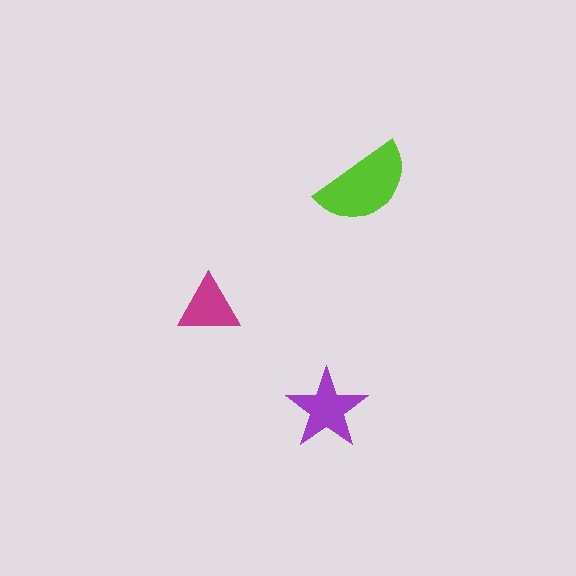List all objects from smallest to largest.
The magenta triangle, the purple star, the lime semicircle.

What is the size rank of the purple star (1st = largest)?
2nd.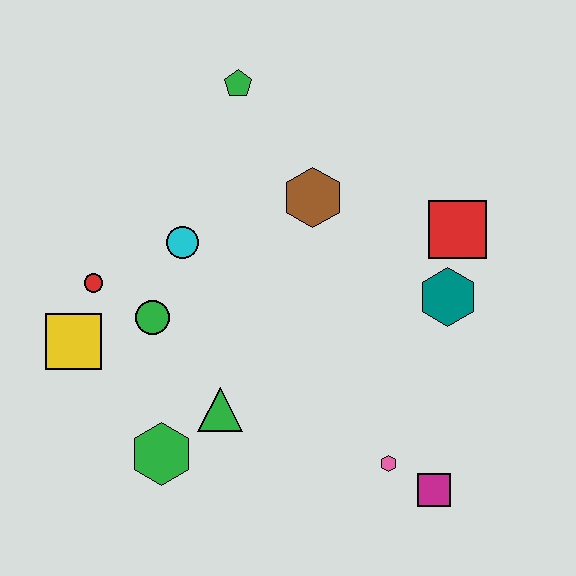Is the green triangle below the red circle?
Yes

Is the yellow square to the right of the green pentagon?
No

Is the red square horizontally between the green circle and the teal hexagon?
No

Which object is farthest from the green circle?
The magenta square is farthest from the green circle.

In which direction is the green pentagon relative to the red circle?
The green pentagon is above the red circle.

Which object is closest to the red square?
The teal hexagon is closest to the red square.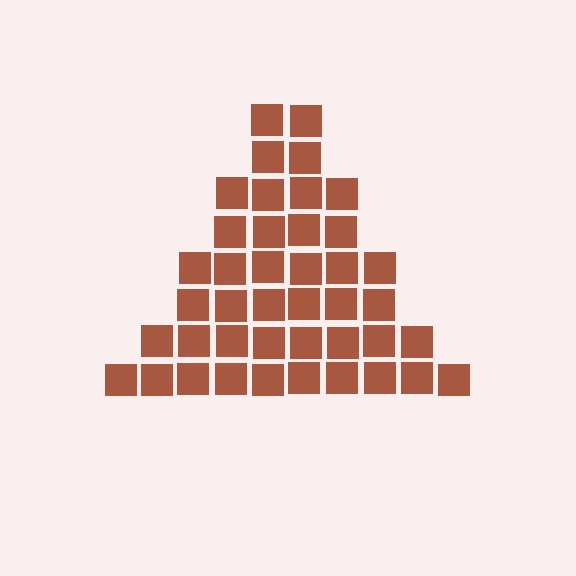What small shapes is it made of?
It is made of small squares.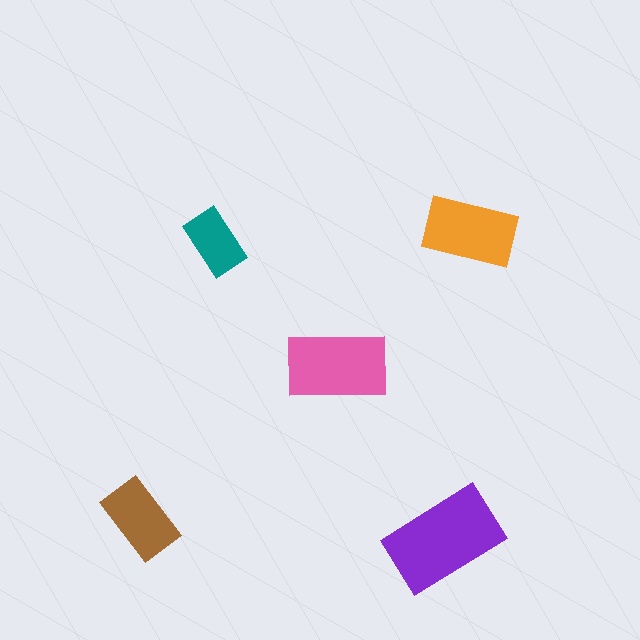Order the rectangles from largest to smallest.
the purple one, the pink one, the orange one, the brown one, the teal one.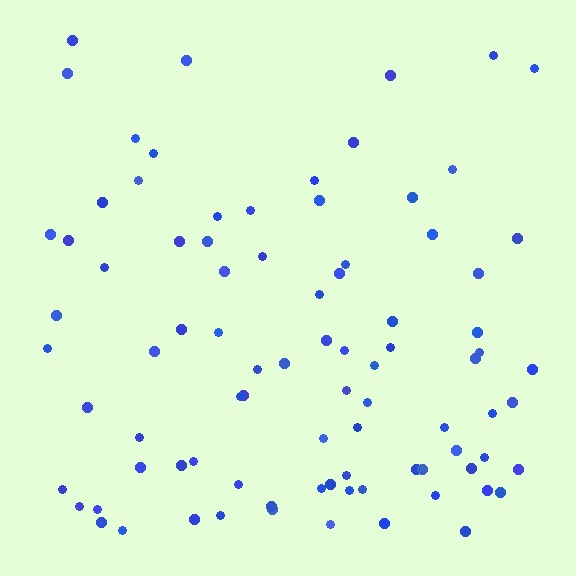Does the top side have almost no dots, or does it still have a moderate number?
Still a moderate number, just noticeably fewer than the bottom.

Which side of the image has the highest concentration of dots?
The bottom.